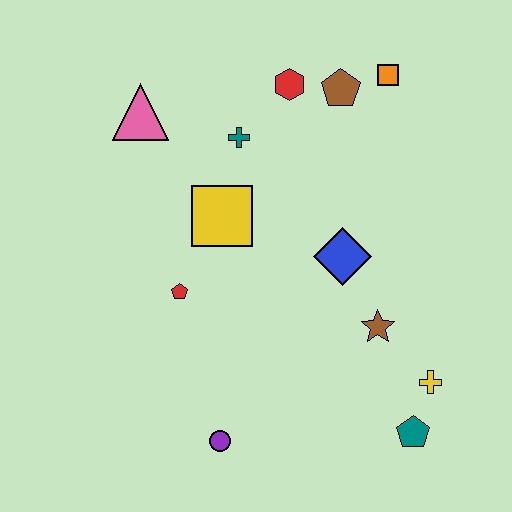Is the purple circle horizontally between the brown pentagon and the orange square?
No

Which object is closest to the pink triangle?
The teal cross is closest to the pink triangle.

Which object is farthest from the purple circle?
The orange square is farthest from the purple circle.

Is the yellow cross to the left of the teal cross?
No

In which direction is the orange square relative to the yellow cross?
The orange square is above the yellow cross.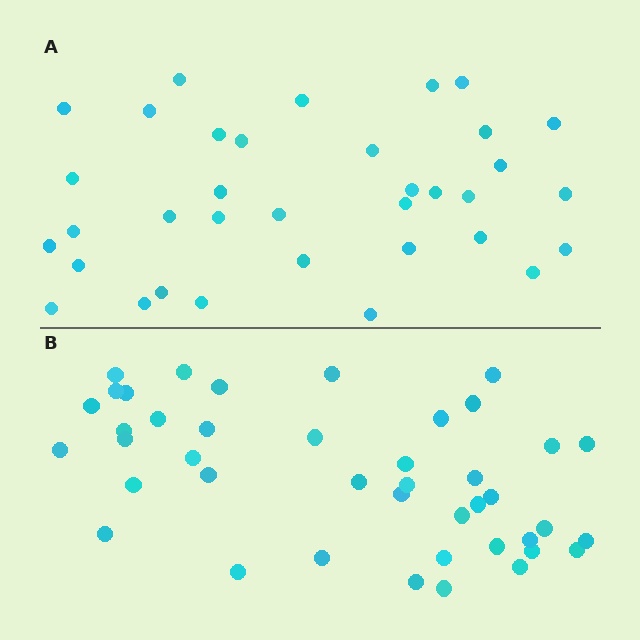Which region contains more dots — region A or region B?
Region B (the bottom region) has more dots.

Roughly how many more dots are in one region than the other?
Region B has roughly 8 or so more dots than region A.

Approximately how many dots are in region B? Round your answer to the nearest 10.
About 40 dots. (The exact count is 42, which rounds to 40.)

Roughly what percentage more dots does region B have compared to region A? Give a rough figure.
About 20% more.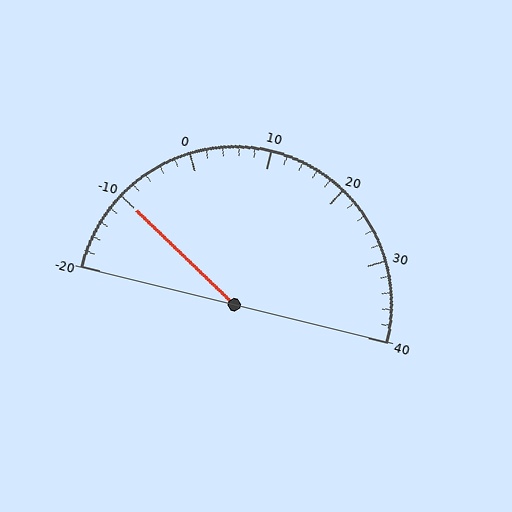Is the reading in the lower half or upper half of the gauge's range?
The reading is in the lower half of the range (-20 to 40).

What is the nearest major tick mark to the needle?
The nearest major tick mark is -10.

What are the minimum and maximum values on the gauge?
The gauge ranges from -20 to 40.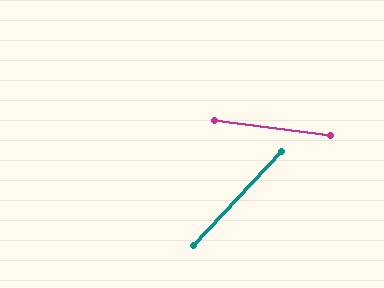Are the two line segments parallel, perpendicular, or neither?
Neither parallel nor perpendicular — they differ by about 54°.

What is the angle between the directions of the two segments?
Approximately 54 degrees.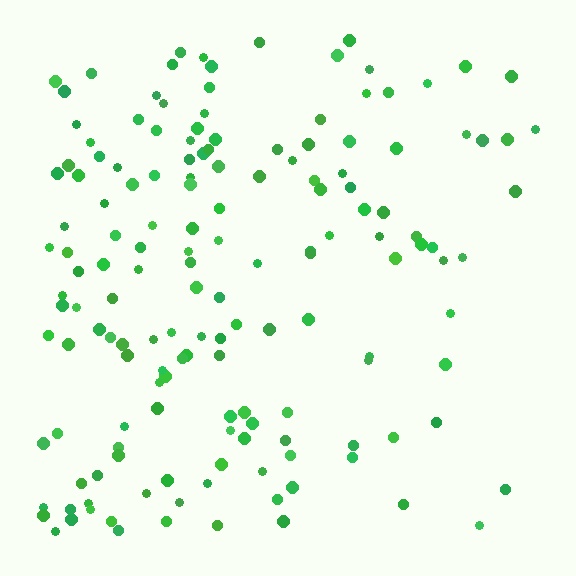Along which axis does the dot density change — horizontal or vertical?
Horizontal.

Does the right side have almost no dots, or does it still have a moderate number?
Still a moderate number, just noticeably fewer than the left.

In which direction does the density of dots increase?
From right to left, with the left side densest.